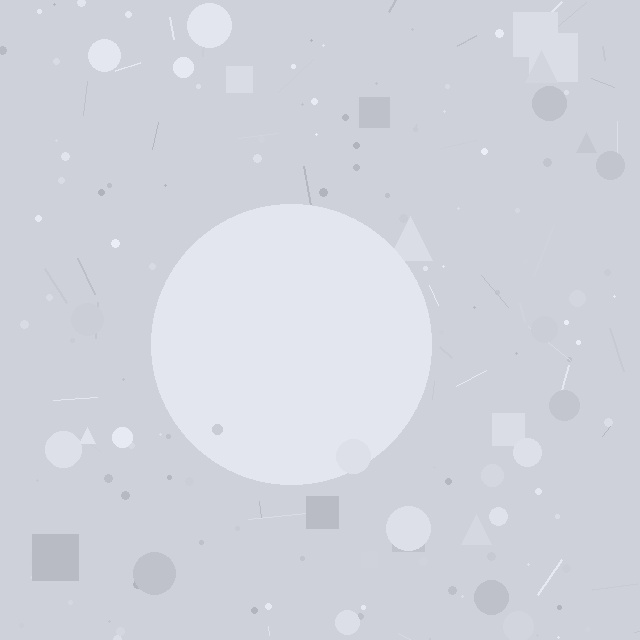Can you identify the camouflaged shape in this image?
The camouflaged shape is a circle.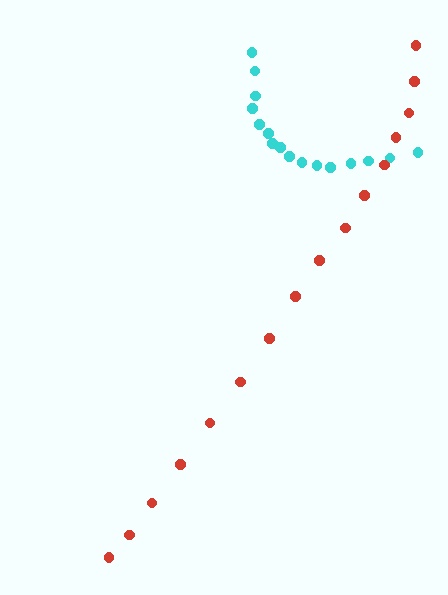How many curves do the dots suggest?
There are 2 distinct paths.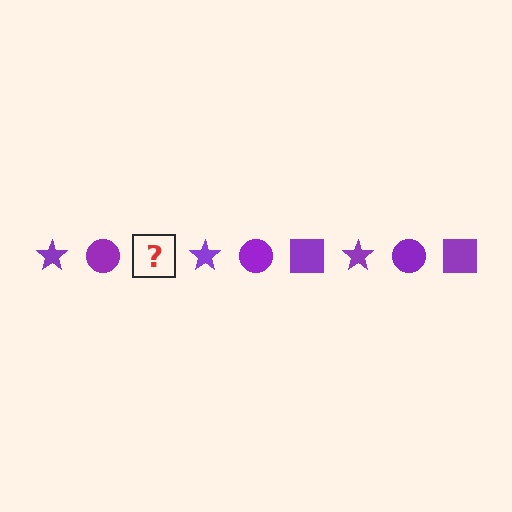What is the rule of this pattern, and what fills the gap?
The rule is that the pattern cycles through star, circle, square shapes in purple. The gap should be filled with a purple square.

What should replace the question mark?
The question mark should be replaced with a purple square.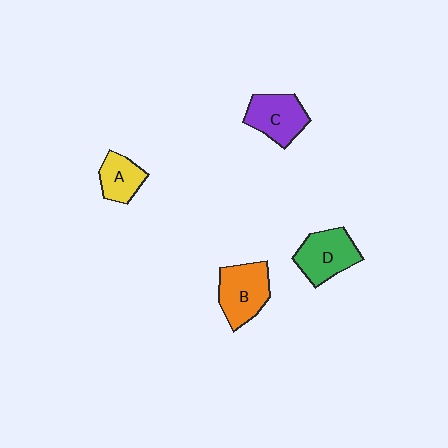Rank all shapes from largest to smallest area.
From largest to smallest: B (orange), D (green), C (purple), A (yellow).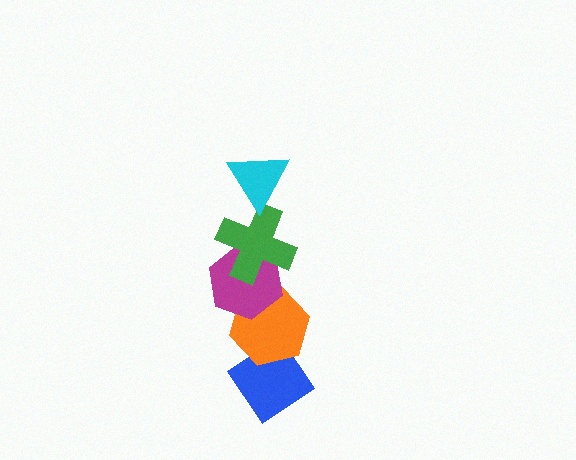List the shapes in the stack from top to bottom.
From top to bottom: the cyan triangle, the green cross, the magenta hexagon, the orange hexagon, the blue diamond.